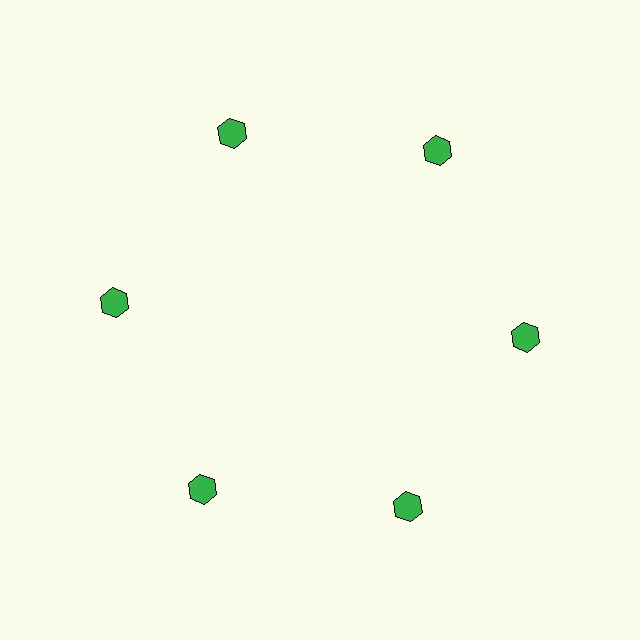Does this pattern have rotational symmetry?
Yes, this pattern has 6-fold rotational symmetry. It looks the same after rotating 60 degrees around the center.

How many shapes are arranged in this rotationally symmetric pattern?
There are 6 shapes, arranged in 6 groups of 1.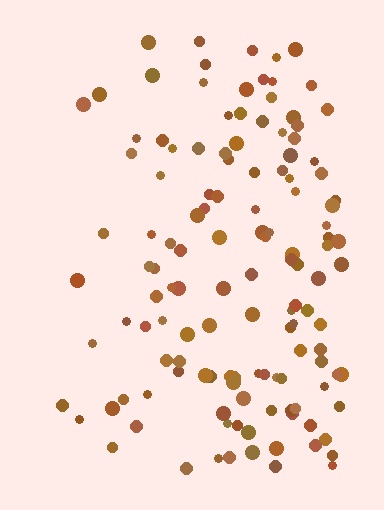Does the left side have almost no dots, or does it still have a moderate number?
Still a moderate number, just noticeably fewer than the right.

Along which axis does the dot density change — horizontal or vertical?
Horizontal.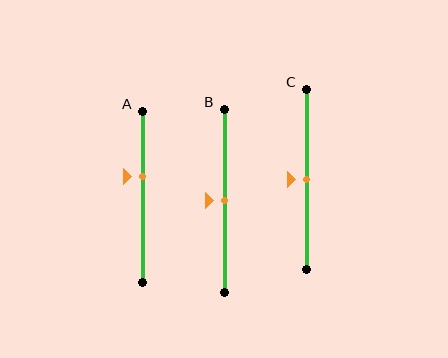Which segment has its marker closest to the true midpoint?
Segment B has its marker closest to the true midpoint.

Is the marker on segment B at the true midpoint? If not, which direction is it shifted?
Yes, the marker on segment B is at the true midpoint.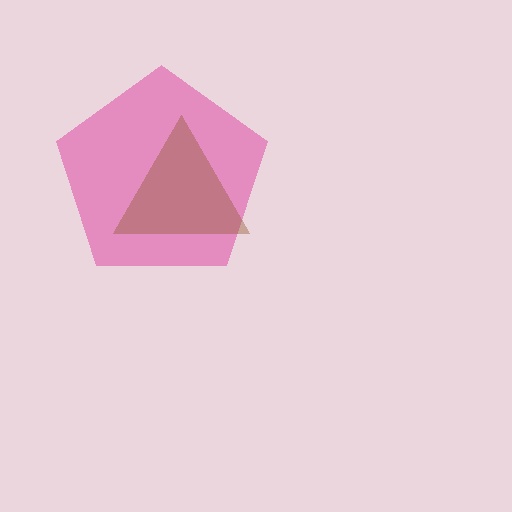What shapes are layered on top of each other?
The layered shapes are: a pink pentagon, a brown triangle.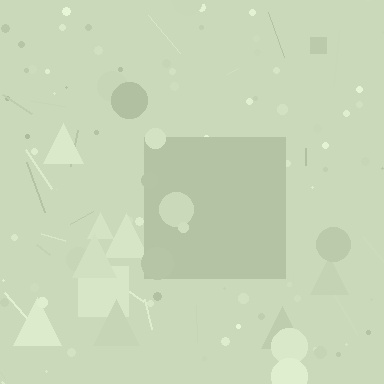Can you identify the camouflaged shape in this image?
The camouflaged shape is a square.